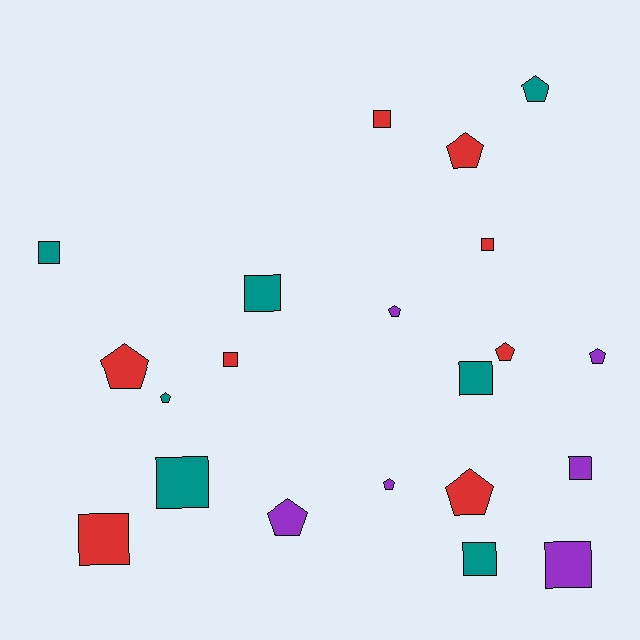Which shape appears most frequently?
Square, with 11 objects.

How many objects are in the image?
There are 21 objects.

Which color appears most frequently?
Red, with 8 objects.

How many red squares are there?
There are 4 red squares.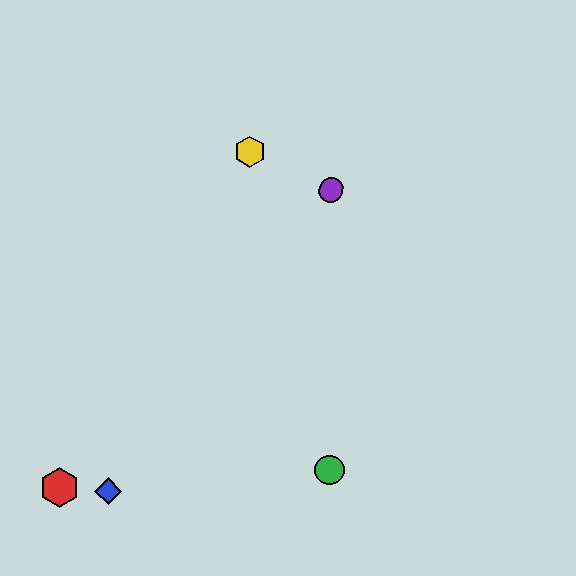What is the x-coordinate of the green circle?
The green circle is at x≈330.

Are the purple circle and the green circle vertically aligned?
Yes, both are at x≈331.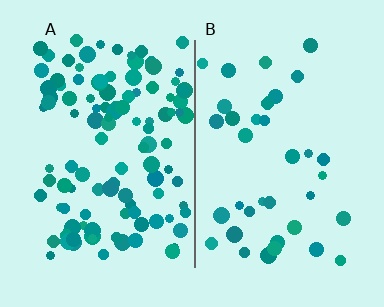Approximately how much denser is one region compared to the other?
Approximately 3.0× — region A over region B.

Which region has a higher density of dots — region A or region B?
A (the left).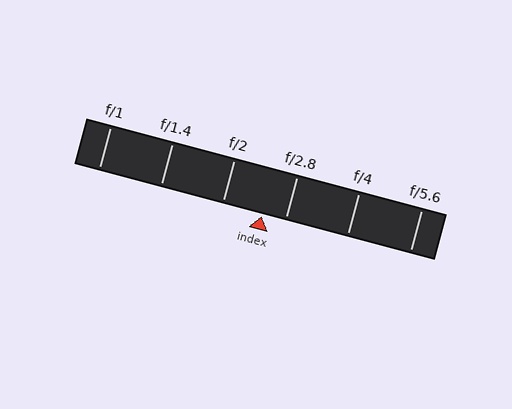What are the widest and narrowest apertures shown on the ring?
The widest aperture shown is f/1 and the narrowest is f/5.6.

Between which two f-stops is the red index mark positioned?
The index mark is between f/2 and f/2.8.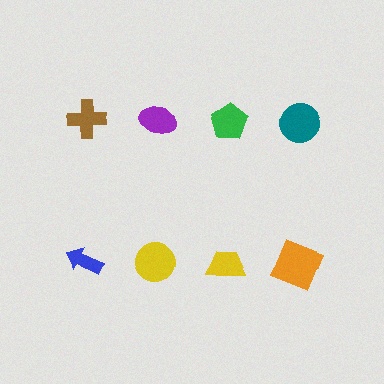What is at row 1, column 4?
A teal circle.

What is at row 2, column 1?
A blue arrow.